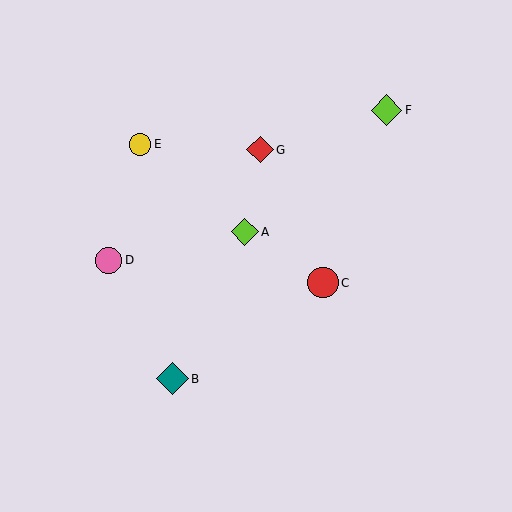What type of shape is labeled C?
Shape C is a red circle.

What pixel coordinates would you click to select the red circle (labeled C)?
Click at (323, 283) to select the red circle C.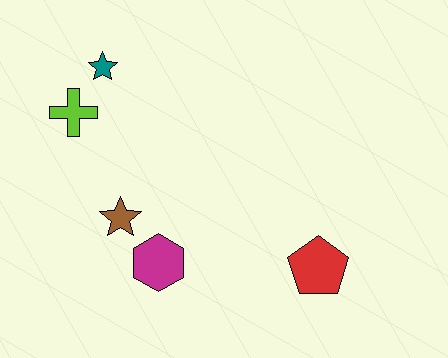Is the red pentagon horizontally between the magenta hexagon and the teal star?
No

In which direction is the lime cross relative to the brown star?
The lime cross is above the brown star.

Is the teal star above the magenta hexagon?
Yes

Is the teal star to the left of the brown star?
Yes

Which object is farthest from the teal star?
The red pentagon is farthest from the teal star.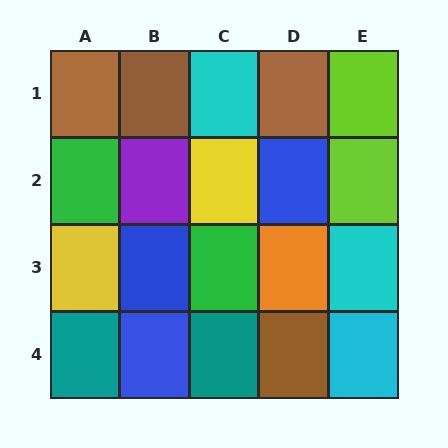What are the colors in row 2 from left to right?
Green, purple, yellow, blue, lime.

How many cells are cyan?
3 cells are cyan.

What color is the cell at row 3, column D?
Orange.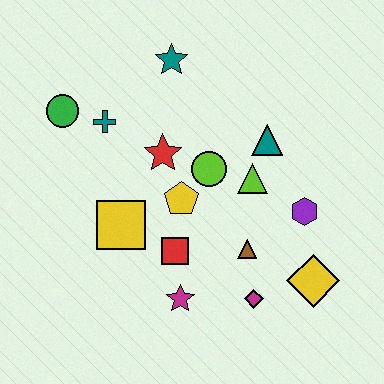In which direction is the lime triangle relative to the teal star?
The lime triangle is below the teal star.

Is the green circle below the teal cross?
No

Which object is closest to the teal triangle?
The lime triangle is closest to the teal triangle.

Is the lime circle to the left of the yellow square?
No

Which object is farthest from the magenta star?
The teal star is farthest from the magenta star.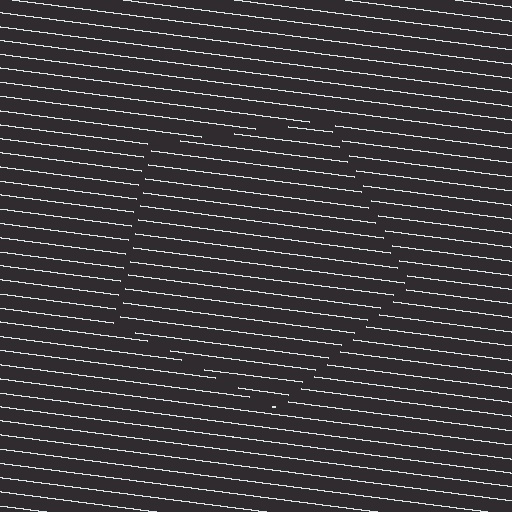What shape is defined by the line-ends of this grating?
An illusory pentagon. The interior of the shape contains the same grating, shifted by half a period — the contour is defined by the phase discontinuity where line-ends from the inner and outer gratings abut.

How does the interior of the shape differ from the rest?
The interior of the shape contains the same grating, shifted by half a period — the contour is defined by the phase discontinuity where line-ends from the inner and outer gratings abut.